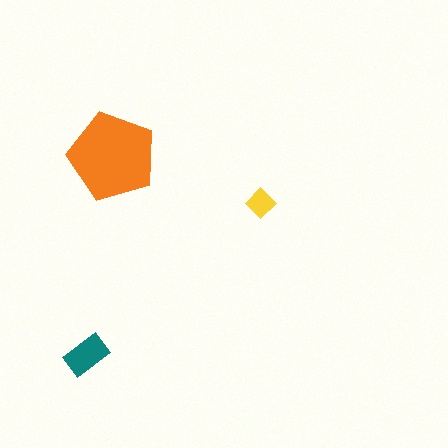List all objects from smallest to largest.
The yellow diamond, the teal rectangle, the orange pentagon.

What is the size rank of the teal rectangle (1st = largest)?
2nd.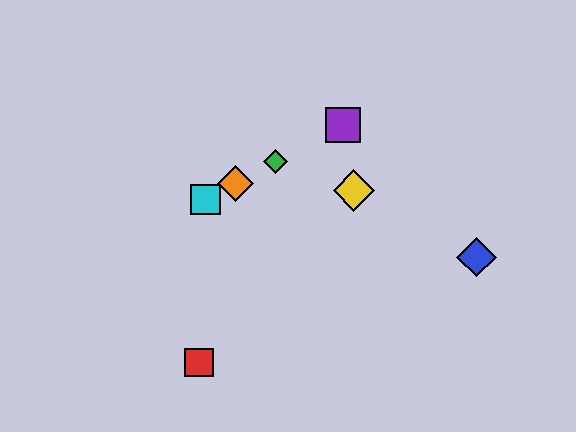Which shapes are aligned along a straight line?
The green diamond, the purple square, the orange diamond, the cyan square are aligned along a straight line.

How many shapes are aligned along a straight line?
4 shapes (the green diamond, the purple square, the orange diamond, the cyan square) are aligned along a straight line.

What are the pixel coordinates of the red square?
The red square is at (199, 363).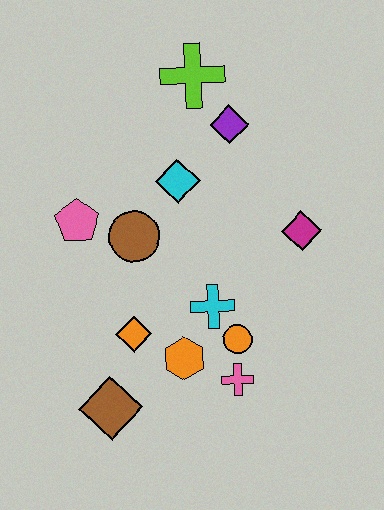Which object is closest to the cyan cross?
The orange circle is closest to the cyan cross.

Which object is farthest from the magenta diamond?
The brown diamond is farthest from the magenta diamond.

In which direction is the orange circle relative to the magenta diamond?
The orange circle is below the magenta diamond.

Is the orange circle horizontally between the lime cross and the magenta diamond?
Yes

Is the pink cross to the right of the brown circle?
Yes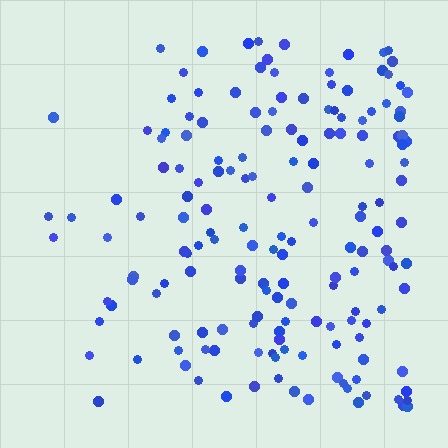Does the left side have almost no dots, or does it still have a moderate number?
Still a moderate number, just noticeably fewer than the right.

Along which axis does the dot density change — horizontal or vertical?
Horizontal.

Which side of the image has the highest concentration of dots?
The right.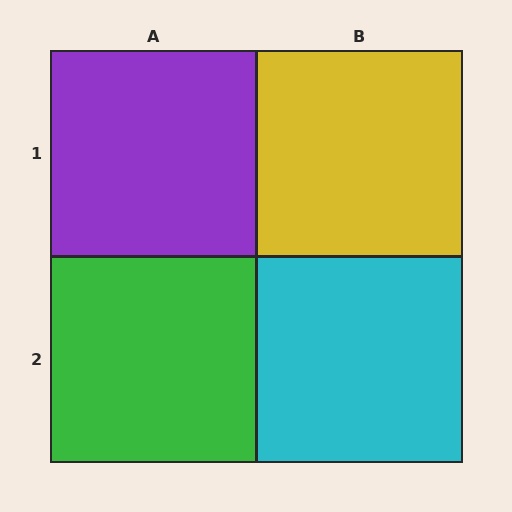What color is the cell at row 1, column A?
Purple.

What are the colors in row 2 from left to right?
Green, cyan.